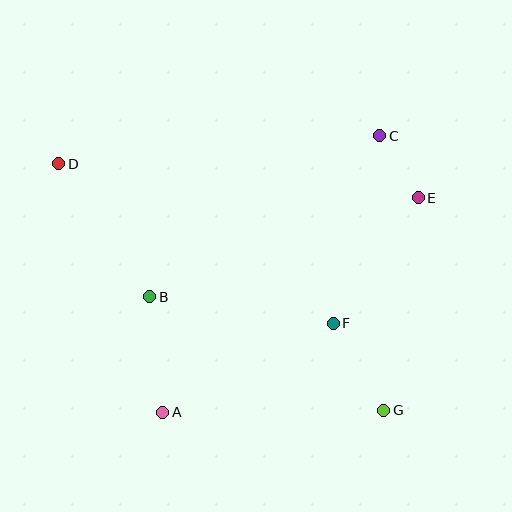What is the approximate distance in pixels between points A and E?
The distance between A and E is approximately 333 pixels.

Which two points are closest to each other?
Points C and E are closest to each other.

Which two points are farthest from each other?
Points D and G are farthest from each other.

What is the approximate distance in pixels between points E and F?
The distance between E and F is approximately 151 pixels.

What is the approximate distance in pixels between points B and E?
The distance between B and E is approximately 286 pixels.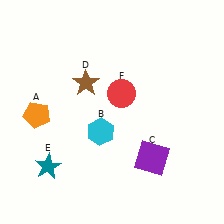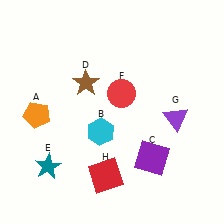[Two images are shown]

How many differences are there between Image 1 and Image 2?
There are 2 differences between the two images.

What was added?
A purple triangle (G), a red square (H) were added in Image 2.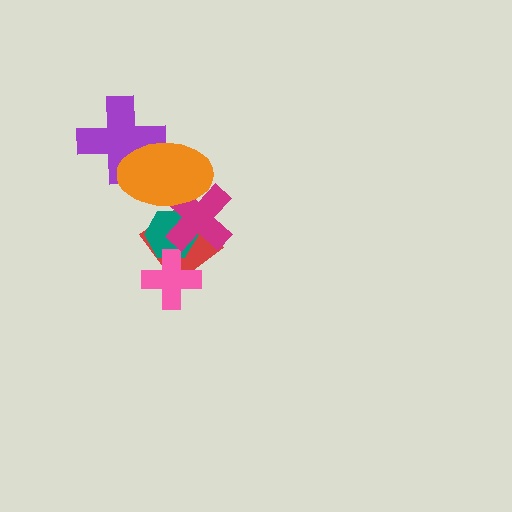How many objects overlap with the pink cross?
2 objects overlap with the pink cross.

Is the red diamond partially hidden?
Yes, it is partially covered by another shape.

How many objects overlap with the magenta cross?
3 objects overlap with the magenta cross.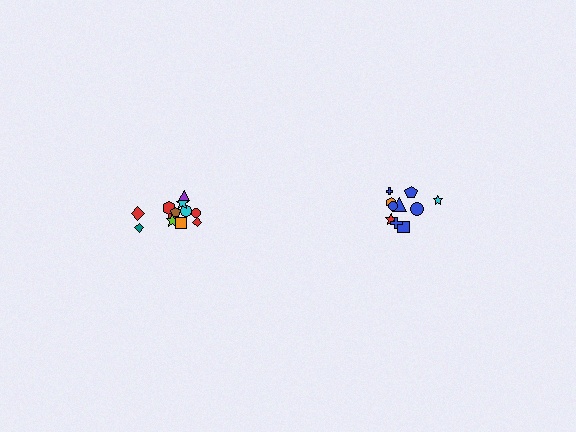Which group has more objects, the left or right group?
The left group.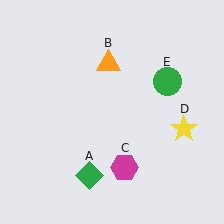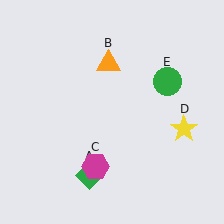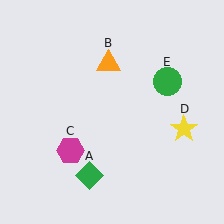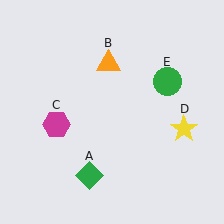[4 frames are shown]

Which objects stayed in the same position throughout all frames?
Green diamond (object A) and orange triangle (object B) and yellow star (object D) and green circle (object E) remained stationary.